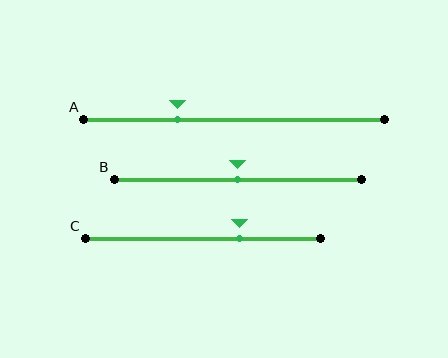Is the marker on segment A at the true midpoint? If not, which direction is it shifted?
No, the marker on segment A is shifted to the left by about 19% of the segment length.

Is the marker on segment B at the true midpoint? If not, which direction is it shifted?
Yes, the marker on segment B is at the true midpoint.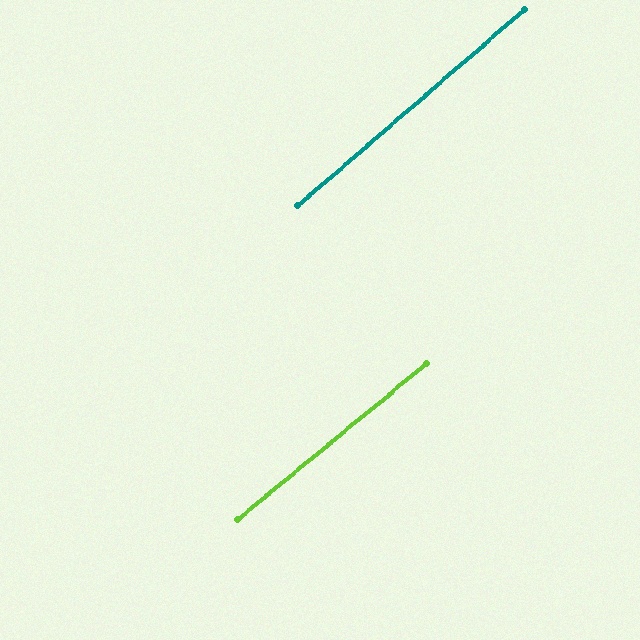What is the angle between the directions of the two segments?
Approximately 1 degree.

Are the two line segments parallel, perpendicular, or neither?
Parallel — their directions differ by only 1.2°.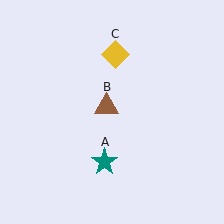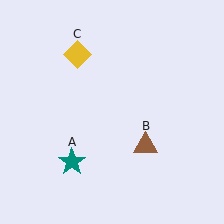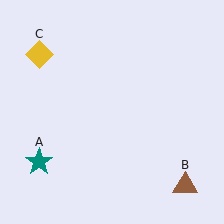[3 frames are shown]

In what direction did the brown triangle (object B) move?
The brown triangle (object B) moved down and to the right.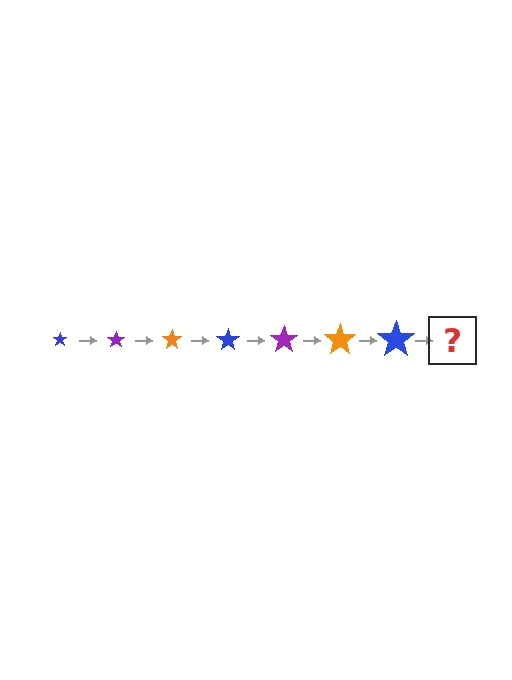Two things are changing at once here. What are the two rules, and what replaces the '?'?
The two rules are that the star grows larger each step and the color cycles through blue, purple, and orange. The '?' should be a purple star, larger than the previous one.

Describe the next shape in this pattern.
It should be a purple star, larger than the previous one.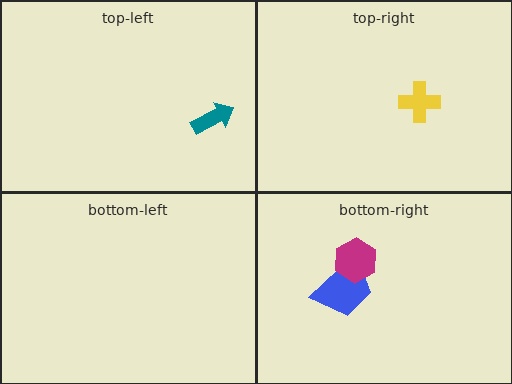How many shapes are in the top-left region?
1.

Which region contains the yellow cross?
The top-right region.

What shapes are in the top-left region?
The teal arrow.